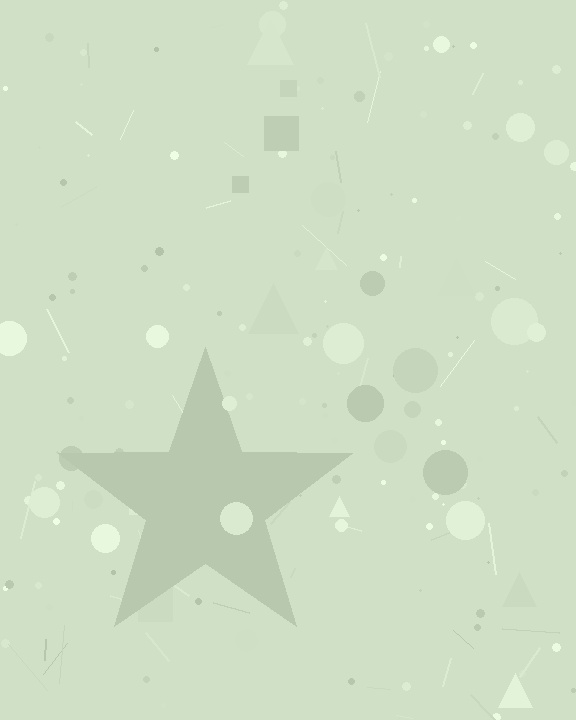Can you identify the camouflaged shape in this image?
The camouflaged shape is a star.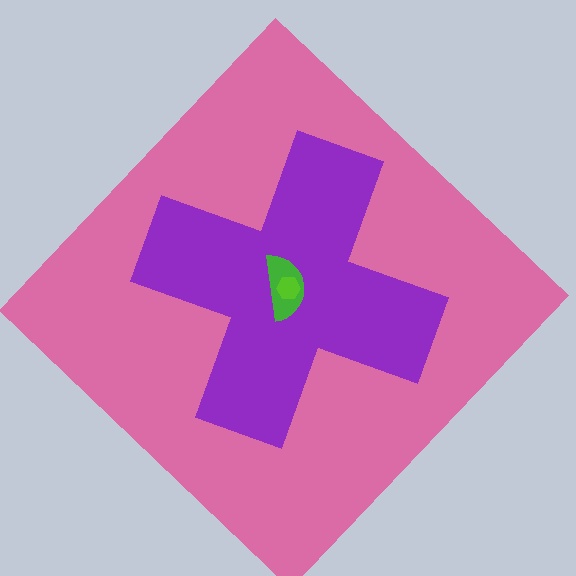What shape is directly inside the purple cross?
The green semicircle.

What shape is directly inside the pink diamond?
The purple cross.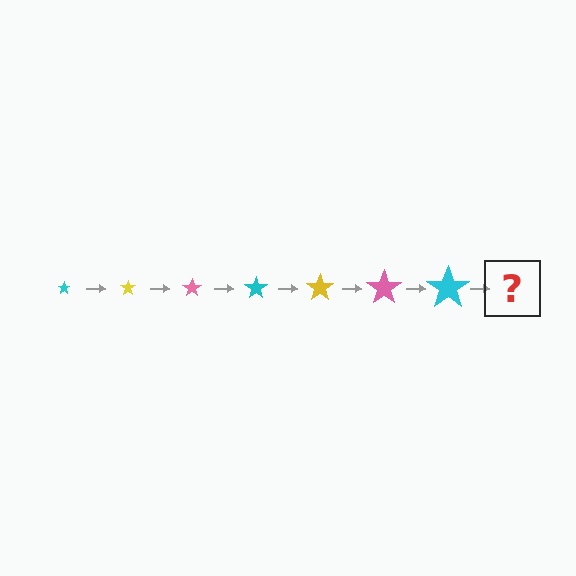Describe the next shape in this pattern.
It should be a yellow star, larger than the previous one.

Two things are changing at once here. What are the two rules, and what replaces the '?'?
The two rules are that the star grows larger each step and the color cycles through cyan, yellow, and pink. The '?' should be a yellow star, larger than the previous one.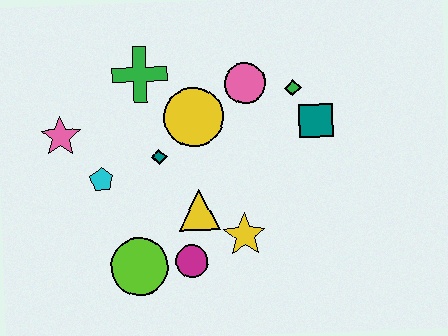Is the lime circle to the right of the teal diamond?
No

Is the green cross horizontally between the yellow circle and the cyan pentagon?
Yes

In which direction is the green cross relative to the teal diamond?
The green cross is above the teal diamond.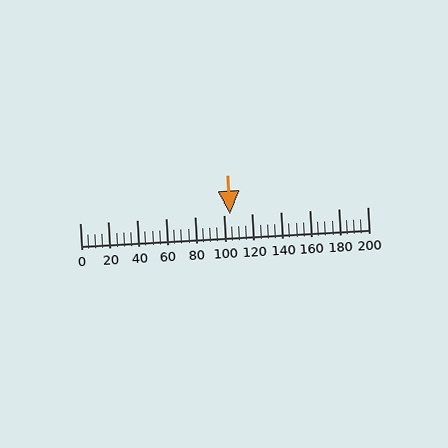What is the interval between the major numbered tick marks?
The major tick marks are spaced 20 units apart.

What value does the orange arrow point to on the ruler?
The orange arrow points to approximately 104.